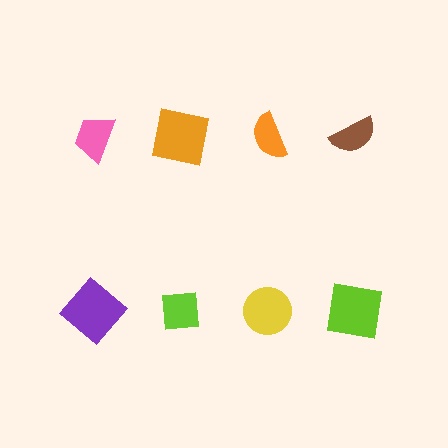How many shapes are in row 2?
4 shapes.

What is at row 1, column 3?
An orange semicircle.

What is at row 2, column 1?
A purple diamond.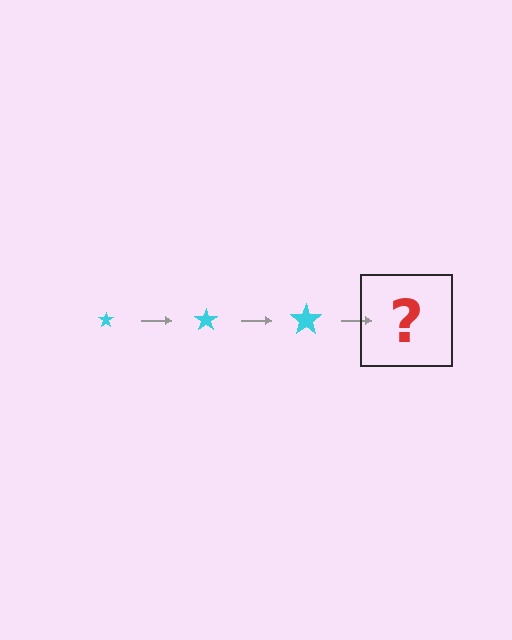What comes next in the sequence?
The next element should be a cyan star, larger than the previous one.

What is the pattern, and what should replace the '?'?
The pattern is that the star gets progressively larger each step. The '?' should be a cyan star, larger than the previous one.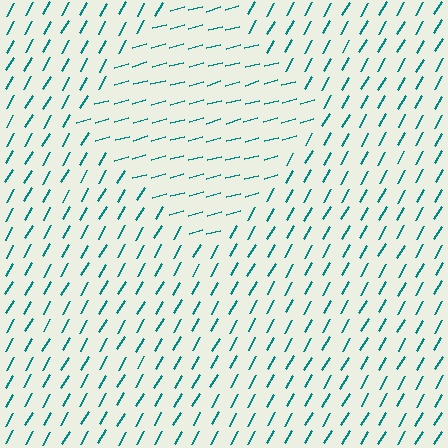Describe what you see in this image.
The image is filled with small teal line segments. A diamond region in the image has lines oriented differently from the surrounding lines, creating a visible texture boundary.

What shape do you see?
I see a diamond.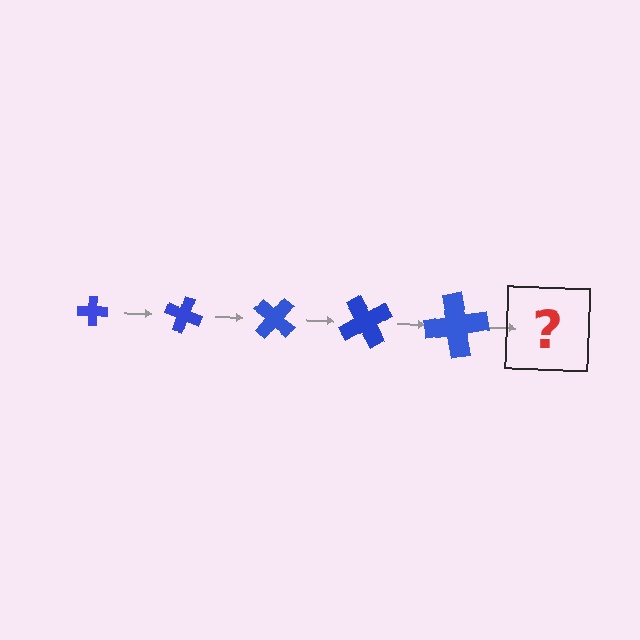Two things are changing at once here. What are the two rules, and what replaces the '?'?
The two rules are that the cross grows larger each step and it rotates 20 degrees each step. The '?' should be a cross, larger than the previous one and rotated 100 degrees from the start.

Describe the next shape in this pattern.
It should be a cross, larger than the previous one and rotated 100 degrees from the start.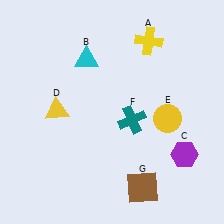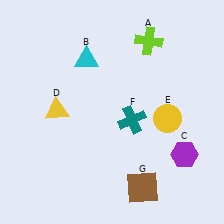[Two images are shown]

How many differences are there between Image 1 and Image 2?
There is 1 difference between the two images.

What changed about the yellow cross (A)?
In Image 1, A is yellow. In Image 2, it changed to lime.